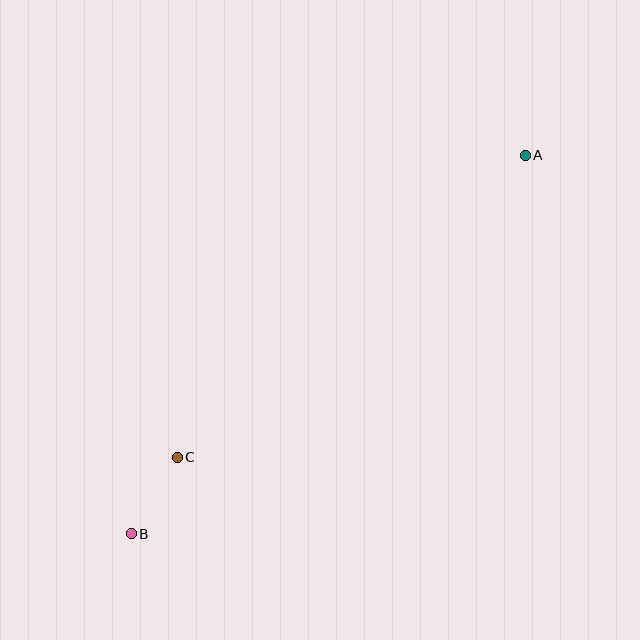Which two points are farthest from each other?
Points A and B are farthest from each other.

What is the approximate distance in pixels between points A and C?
The distance between A and C is approximately 461 pixels.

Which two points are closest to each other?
Points B and C are closest to each other.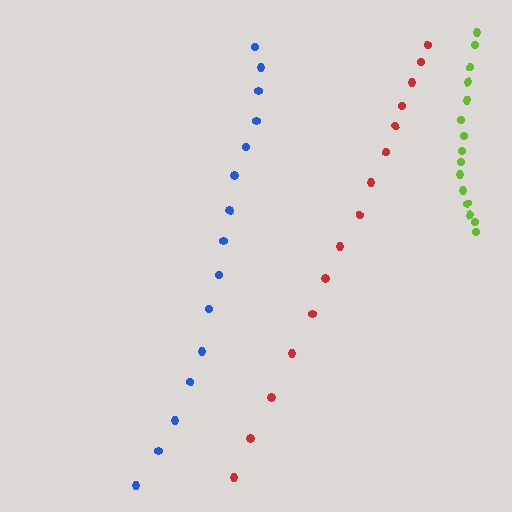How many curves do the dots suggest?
There are 3 distinct paths.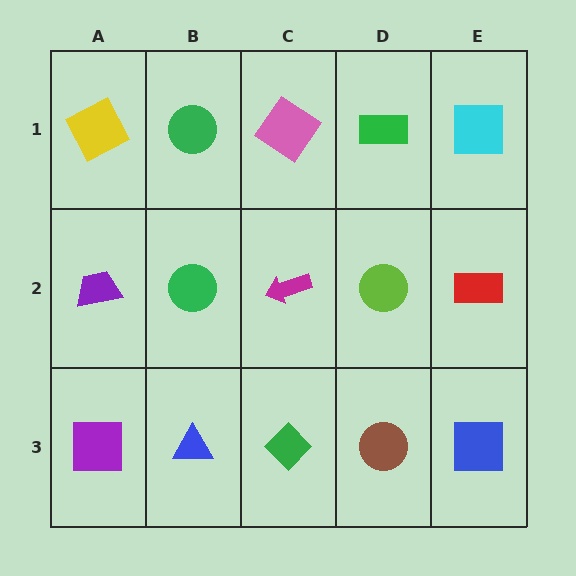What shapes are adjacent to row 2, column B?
A green circle (row 1, column B), a blue triangle (row 3, column B), a purple trapezoid (row 2, column A), a magenta arrow (row 2, column C).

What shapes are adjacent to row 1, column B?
A green circle (row 2, column B), a yellow square (row 1, column A), a pink diamond (row 1, column C).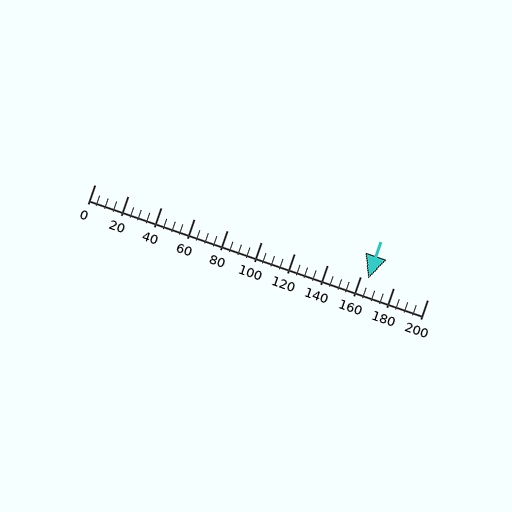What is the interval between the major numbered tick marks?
The major tick marks are spaced 20 units apart.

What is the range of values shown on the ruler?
The ruler shows values from 0 to 200.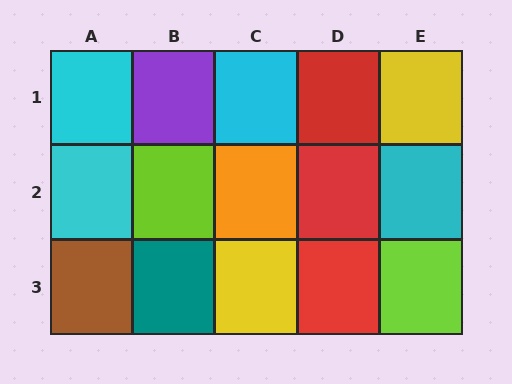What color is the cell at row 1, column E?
Yellow.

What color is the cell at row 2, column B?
Lime.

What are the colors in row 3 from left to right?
Brown, teal, yellow, red, lime.